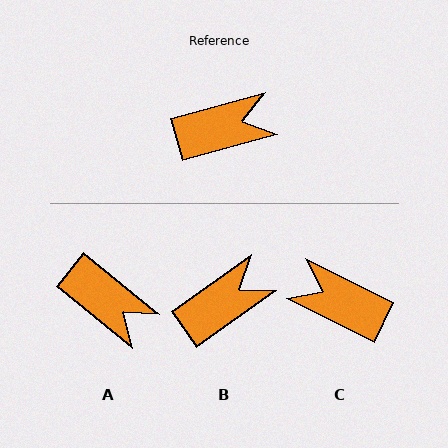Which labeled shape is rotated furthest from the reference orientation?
C, about 138 degrees away.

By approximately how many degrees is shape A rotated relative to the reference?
Approximately 55 degrees clockwise.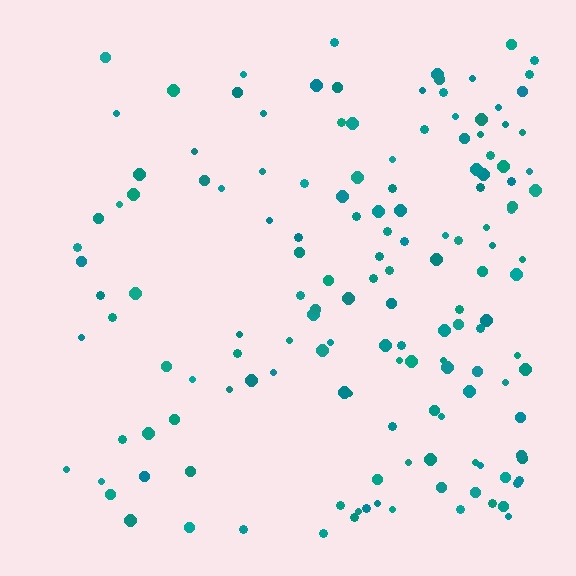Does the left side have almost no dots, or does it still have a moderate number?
Still a moderate number, just noticeably fewer than the right.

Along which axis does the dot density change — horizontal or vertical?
Horizontal.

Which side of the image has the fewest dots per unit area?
The left.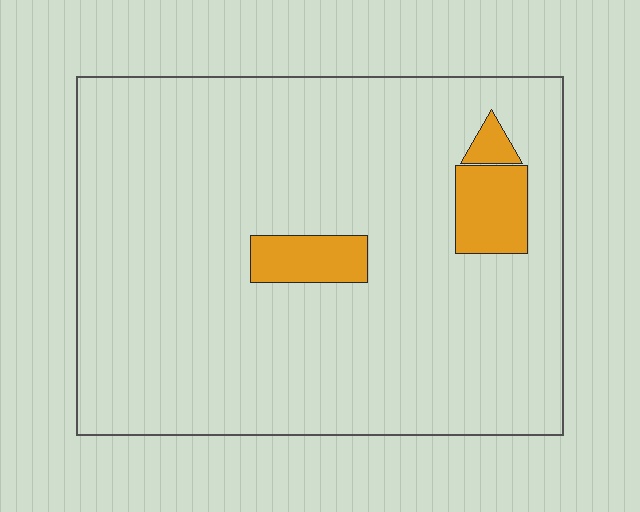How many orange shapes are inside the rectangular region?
3.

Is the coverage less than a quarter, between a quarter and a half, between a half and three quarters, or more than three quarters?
Less than a quarter.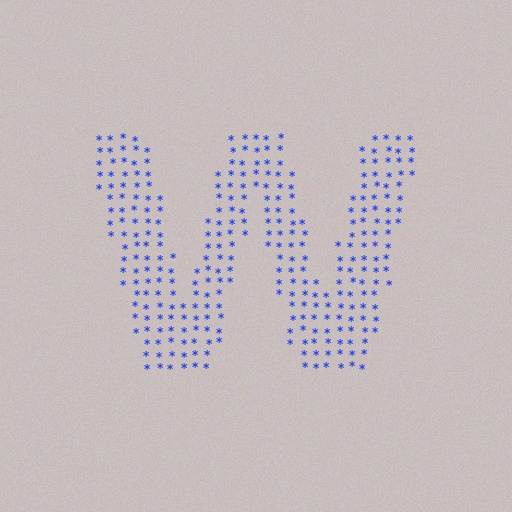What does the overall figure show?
The overall figure shows the letter W.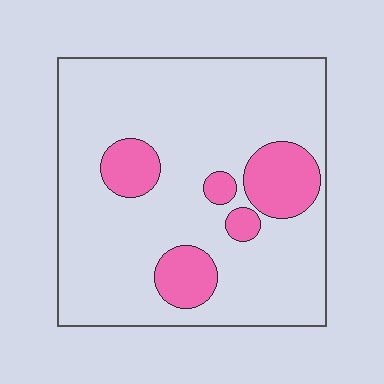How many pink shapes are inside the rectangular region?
5.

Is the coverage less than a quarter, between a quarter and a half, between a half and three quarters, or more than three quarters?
Less than a quarter.